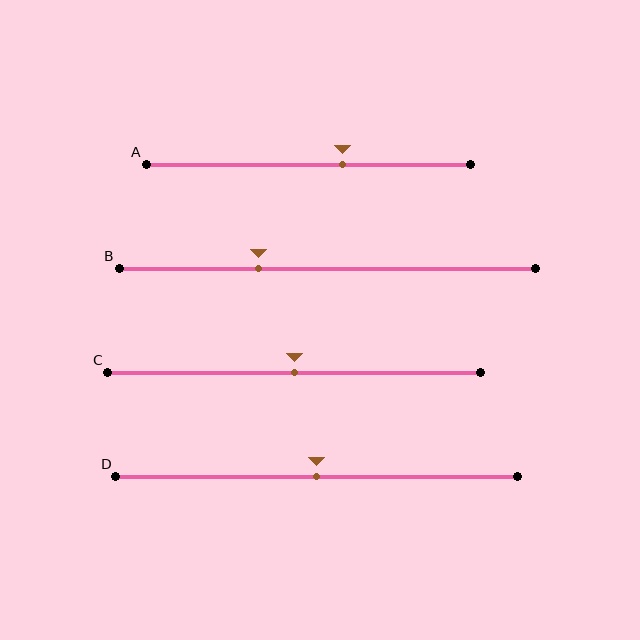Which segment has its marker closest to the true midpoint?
Segment C has its marker closest to the true midpoint.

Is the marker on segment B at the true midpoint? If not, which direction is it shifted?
No, the marker on segment B is shifted to the left by about 17% of the segment length.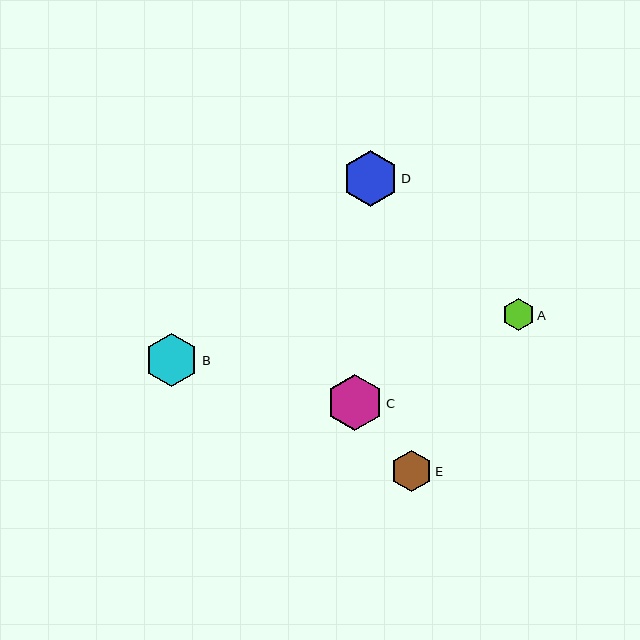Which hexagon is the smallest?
Hexagon A is the smallest with a size of approximately 32 pixels.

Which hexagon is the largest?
Hexagon C is the largest with a size of approximately 56 pixels.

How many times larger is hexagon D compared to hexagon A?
Hexagon D is approximately 1.8 times the size of hexagon A.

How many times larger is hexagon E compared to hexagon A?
Hexagon E is approximately 1.3 times the size of hexagon A.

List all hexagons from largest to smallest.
From largest to smallest: C, D, B, E, A.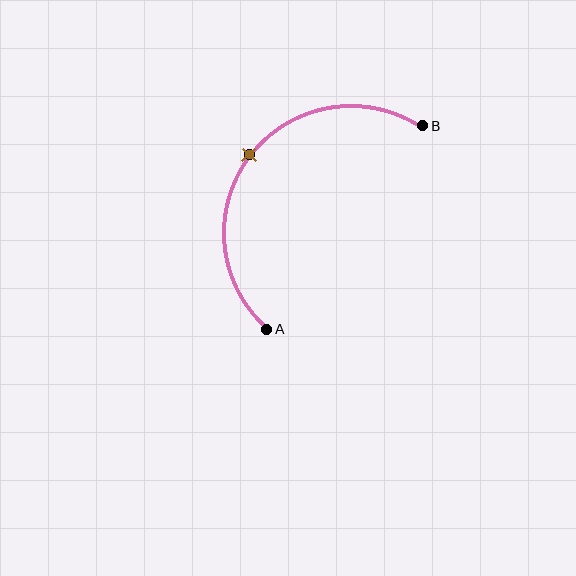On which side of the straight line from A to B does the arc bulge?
The arc bulges above and to the left of the straight line connecting A and B.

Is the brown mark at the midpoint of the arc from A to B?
Yes. The brown mark lies on the arc at equal arc-length from both A and B — it is the arc midpoint.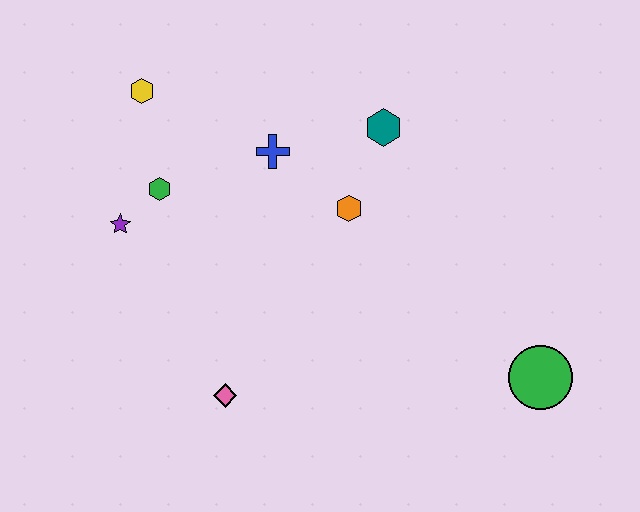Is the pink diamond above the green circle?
No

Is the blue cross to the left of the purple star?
No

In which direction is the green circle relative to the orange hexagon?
The green circle is to the right of the orange hexagon.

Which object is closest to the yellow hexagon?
The green hexagon is closest to the yellow hexagon.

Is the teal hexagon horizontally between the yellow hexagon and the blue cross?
No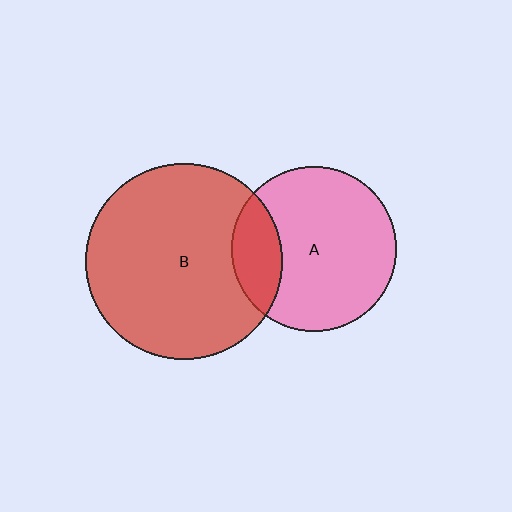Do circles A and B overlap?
Yes.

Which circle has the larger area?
Circle B (red).